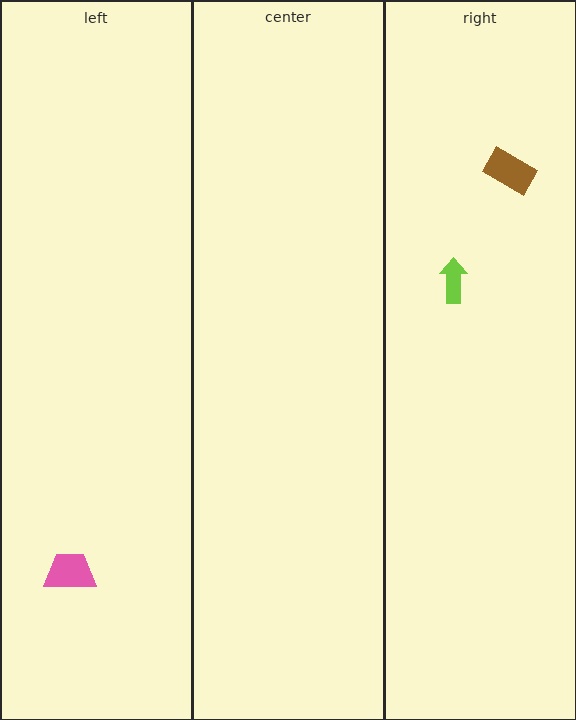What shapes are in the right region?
The lime arrow, the brown rectangle.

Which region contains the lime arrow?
The right region.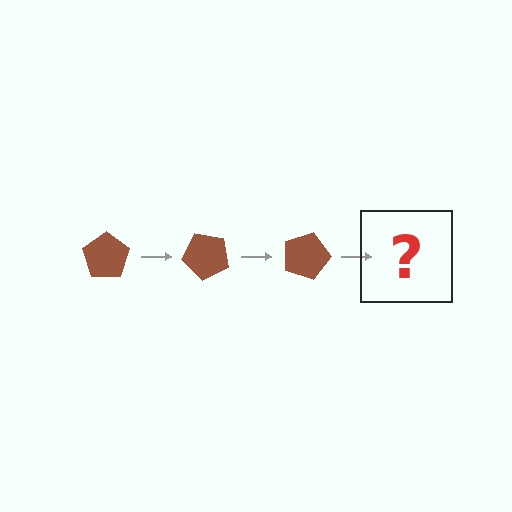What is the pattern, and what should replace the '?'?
The pattern is that the pentagon rotates 45 degrees each step. The '?' should be a brown pentagon rotated 135 degrees.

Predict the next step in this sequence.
The next step is a brown pentagon rotated 135 degrees.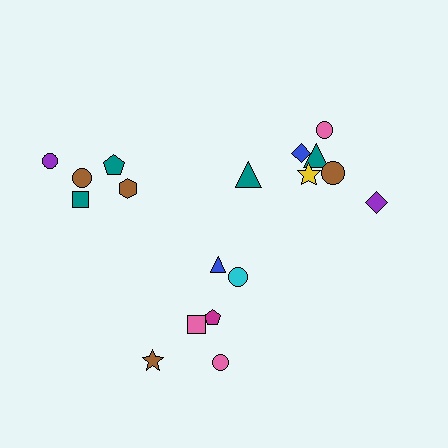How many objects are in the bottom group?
There are 6 objects.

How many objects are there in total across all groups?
There are 18 objects.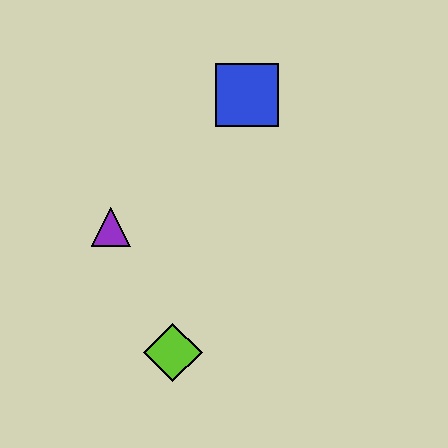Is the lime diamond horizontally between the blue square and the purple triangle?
Yes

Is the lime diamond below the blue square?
Yes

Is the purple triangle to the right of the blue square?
No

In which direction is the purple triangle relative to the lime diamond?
The purple triangle is above the lime diamond.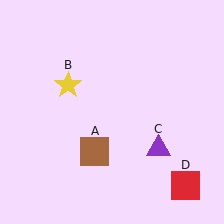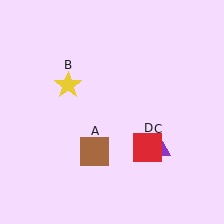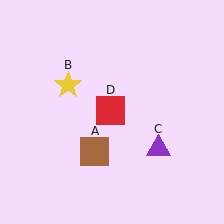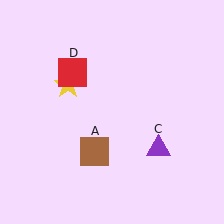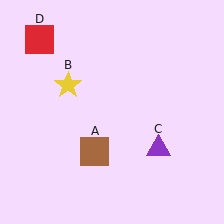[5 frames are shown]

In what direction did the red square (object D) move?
The red square (object D) moved up and to the left.